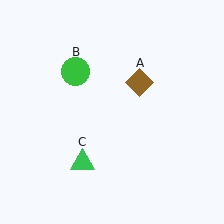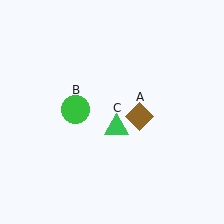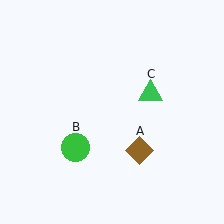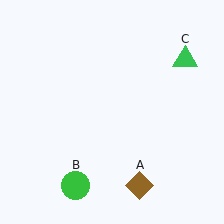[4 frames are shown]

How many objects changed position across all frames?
3 objects changed position: brown diamond (object A), green circle (object B), green triangle (object C).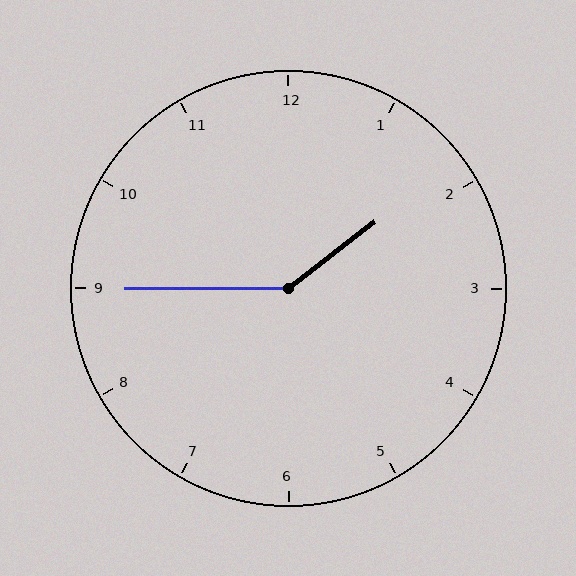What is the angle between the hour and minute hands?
Approximately 142 degrees.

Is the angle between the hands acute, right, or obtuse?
It is obtuse.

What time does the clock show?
1:45.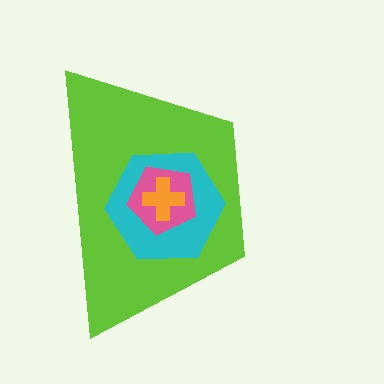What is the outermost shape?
The lime trapezoid.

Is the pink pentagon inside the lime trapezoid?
Yes.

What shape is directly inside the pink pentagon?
The orange cross.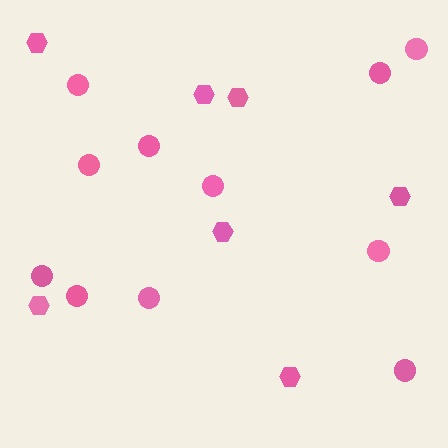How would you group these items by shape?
There are 2 groups: one group of circles (11) and one group of hexagons (7).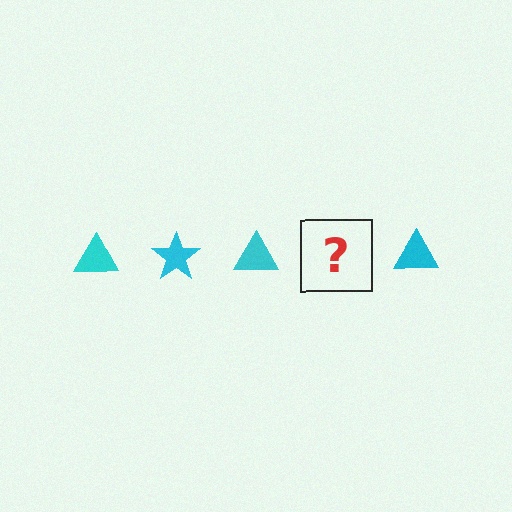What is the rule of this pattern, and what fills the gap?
The rule is that the pattern cycles through triangle, star shapes in cyan. The gap should be filled with a cyan star.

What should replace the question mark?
The question mark should be replaced with a cyan star.